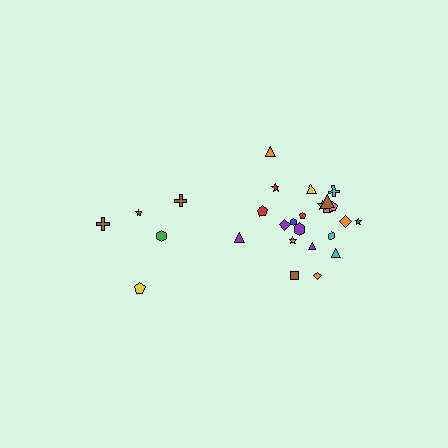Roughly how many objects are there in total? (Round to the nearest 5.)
Roughly 25 objects in total.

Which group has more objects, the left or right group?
The right group.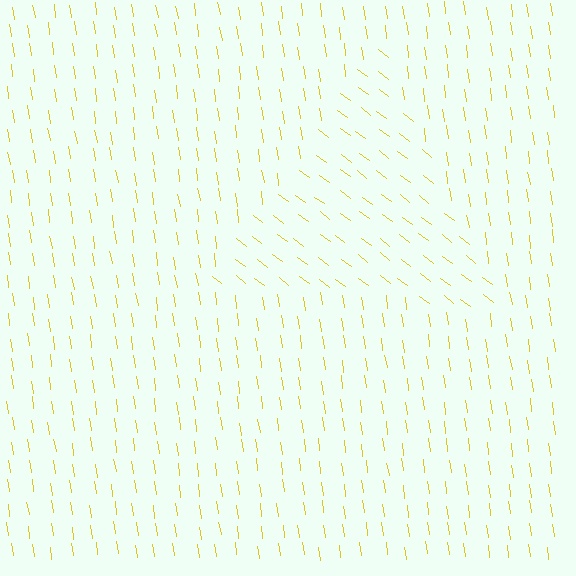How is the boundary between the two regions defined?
The boundary is defined purely by a change in line orientation (approximately 45 degrees difference). All lines are the same color and thickness.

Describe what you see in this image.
The image is filled with small yellow line segments. A triangle region in the image has lines oriented differently from the surrounding lines, creating a visible texture boundary.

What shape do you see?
I see a triangle.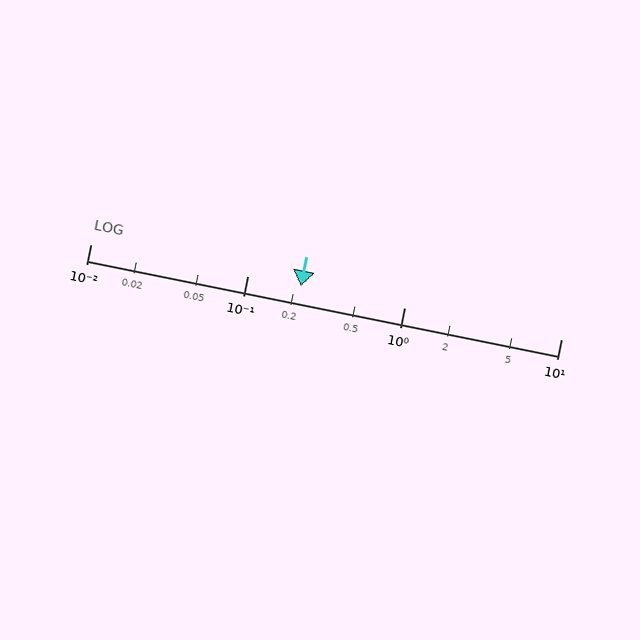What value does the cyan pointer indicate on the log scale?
The pointer indicates approximately 0.22.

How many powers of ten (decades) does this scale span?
The scale spans 3 decades, from 0.01 to 10.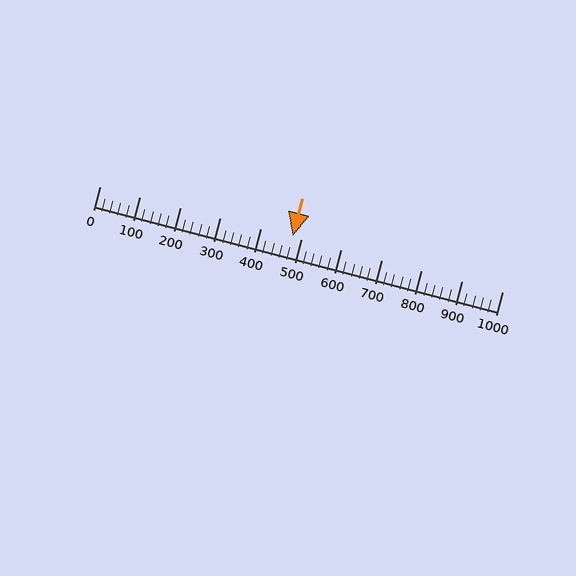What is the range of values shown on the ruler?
The ruler shows values from 0 to 1000.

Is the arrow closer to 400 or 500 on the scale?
The arrow is closer to 500.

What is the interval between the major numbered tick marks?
The major tick marks are spaced 100 units apart.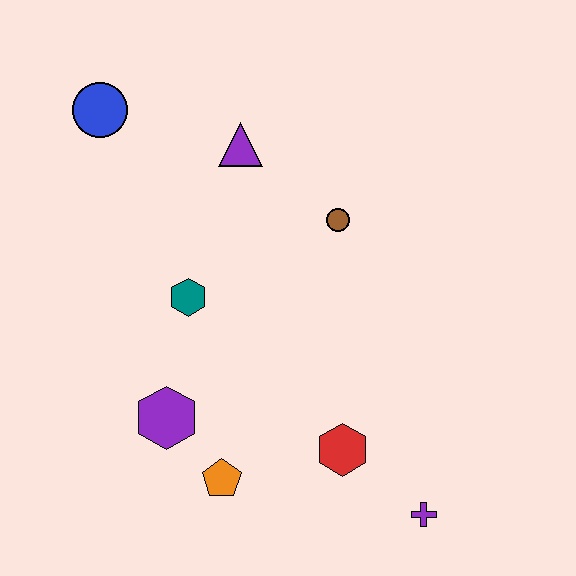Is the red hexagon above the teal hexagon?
No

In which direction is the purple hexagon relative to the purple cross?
The purple hexagon is to the left of the purple cross.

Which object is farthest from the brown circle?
The purple cross is farthest from the brown circle.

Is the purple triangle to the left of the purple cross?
Yes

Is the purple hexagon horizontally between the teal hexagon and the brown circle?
No